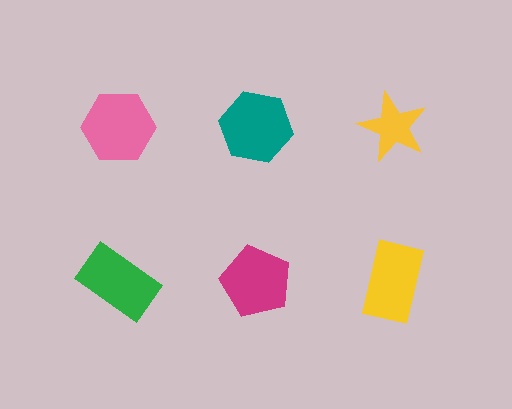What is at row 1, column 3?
A yellow star.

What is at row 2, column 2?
A magenta pentagon.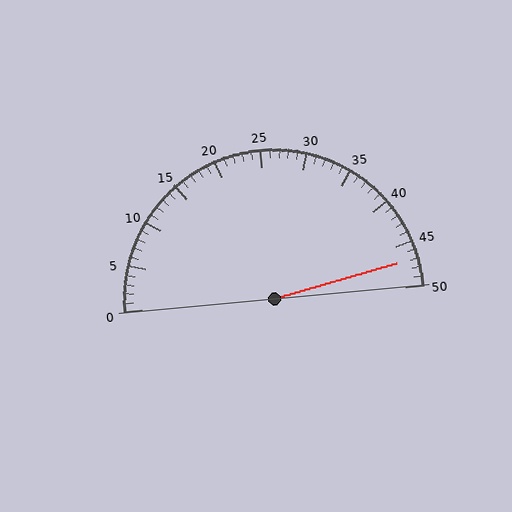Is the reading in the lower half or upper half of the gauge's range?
The reading is in the upper half of the range (0 to 50).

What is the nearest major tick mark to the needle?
The nearest major tick mark is 45.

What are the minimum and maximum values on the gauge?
The gauge ranges from 0 to 50.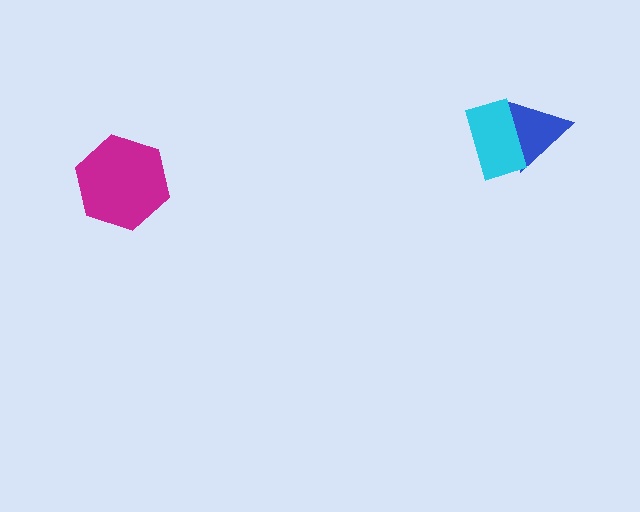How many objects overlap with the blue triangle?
1 object overlaps with the blue triangle.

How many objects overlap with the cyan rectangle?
1 object overlaps with the cyan rectangle.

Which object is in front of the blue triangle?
The cyan rectangle is in front of the blue triangle.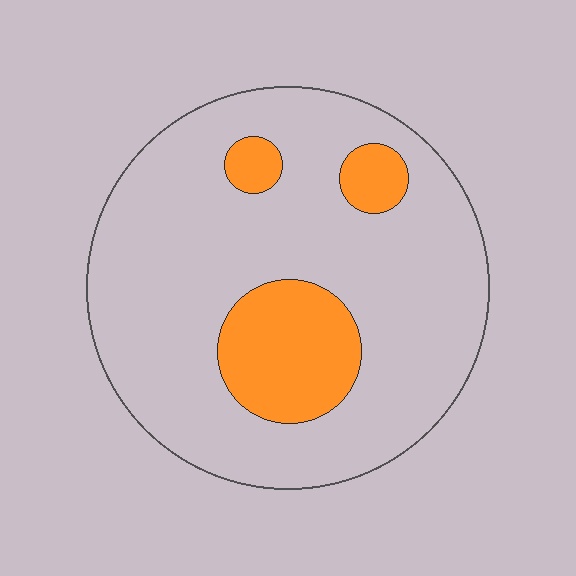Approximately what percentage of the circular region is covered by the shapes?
Approximately 20%.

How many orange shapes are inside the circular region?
3.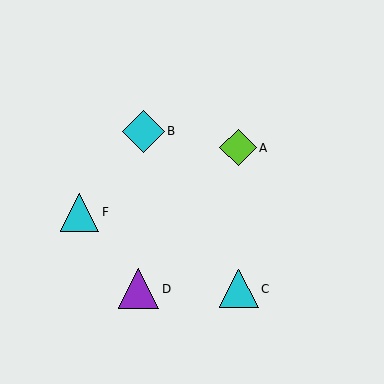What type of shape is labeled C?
Shape C is a cyan triangle.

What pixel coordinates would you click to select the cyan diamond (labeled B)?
Click at (144, 131) to select the cyan diamond B.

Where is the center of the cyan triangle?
The center of the cyan triangle is at (80, 212).